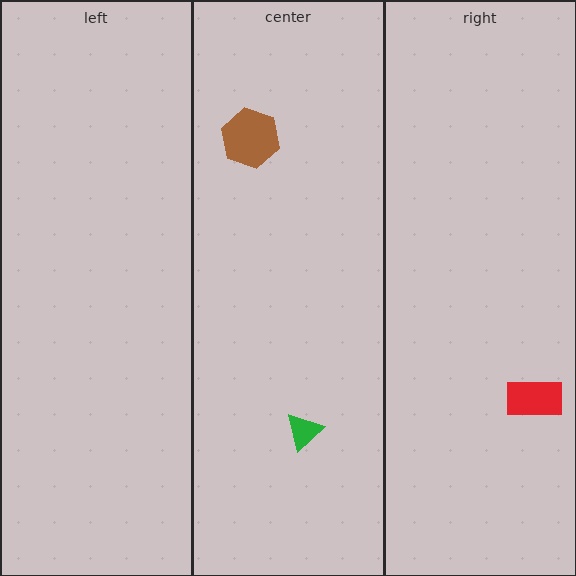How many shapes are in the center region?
2.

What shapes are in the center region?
The green triangle, the brown hexagon.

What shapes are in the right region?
The red rectangle.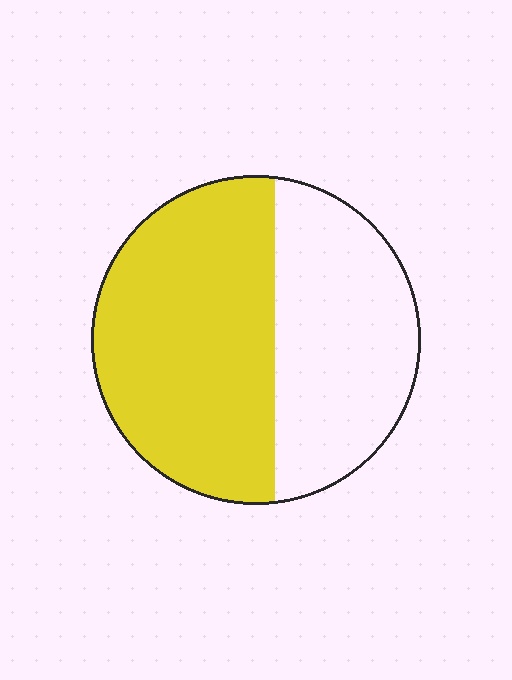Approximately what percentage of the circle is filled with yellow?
Approximately 55%.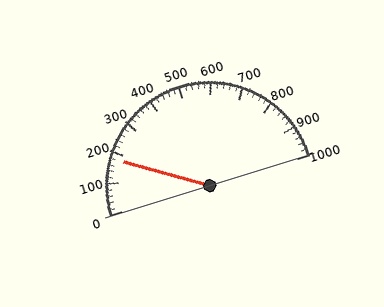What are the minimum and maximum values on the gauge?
The gauge ranges from 0 to 1000.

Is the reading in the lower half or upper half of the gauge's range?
The reading is in the lower half of the range (0 to 1000).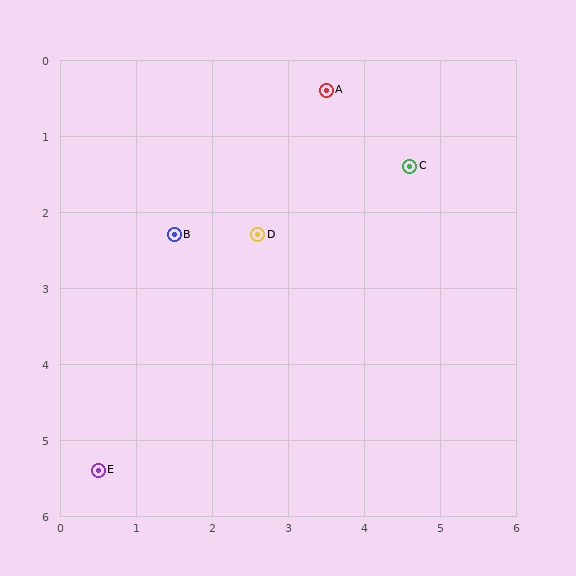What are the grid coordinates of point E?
Point E is at approximately (0.5, 5.4).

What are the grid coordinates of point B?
Point B is at approximately (1.5, 2.3).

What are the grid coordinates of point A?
Point A is at approximately (3.5, 0.4).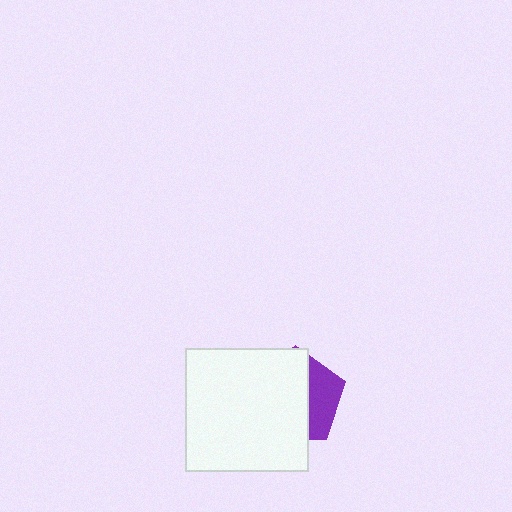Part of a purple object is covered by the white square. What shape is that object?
It is a pentagon.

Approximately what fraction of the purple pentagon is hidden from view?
Roughly 68% of the purple pentagon is hidden behind the white square.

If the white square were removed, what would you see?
You would see the complete purple pentagon.